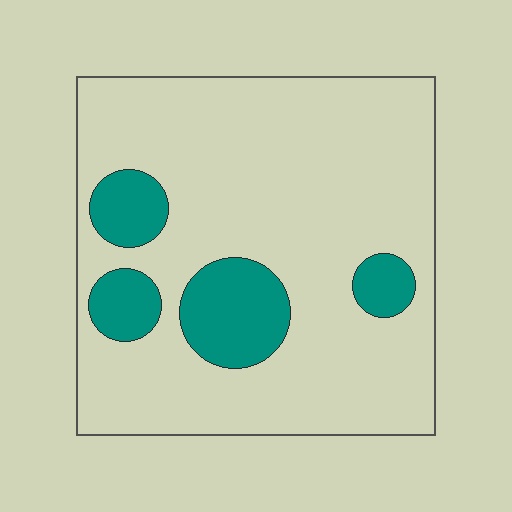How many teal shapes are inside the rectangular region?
4.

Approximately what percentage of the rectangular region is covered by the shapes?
Approximately 15%.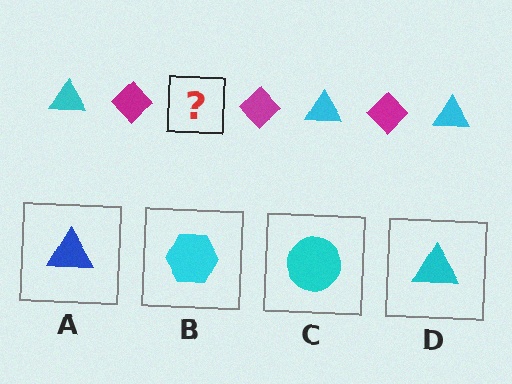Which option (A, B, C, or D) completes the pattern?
D.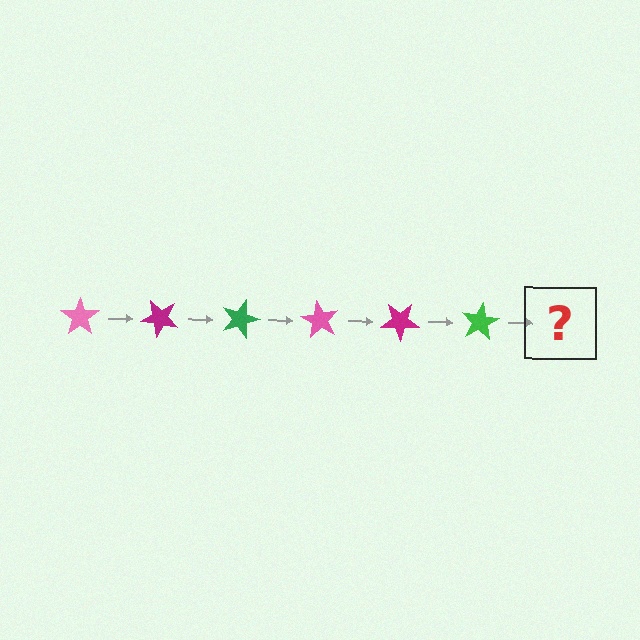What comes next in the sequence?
The next element should be a pink star, rotated 270 degrees from the start.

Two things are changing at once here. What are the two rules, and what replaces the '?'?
The two rules are that it rotates 45 degrees each step and the color cycles through pink, magenta, and green. The '?' should be a pink star, rotated 270 degrees from the start.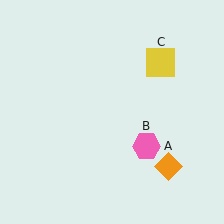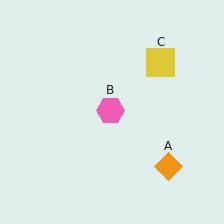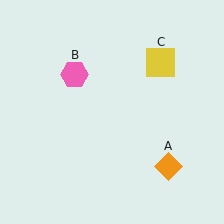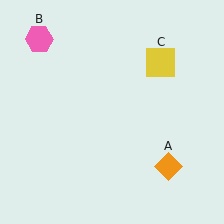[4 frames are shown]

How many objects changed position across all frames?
1 object changed position: pink hexagon (object B).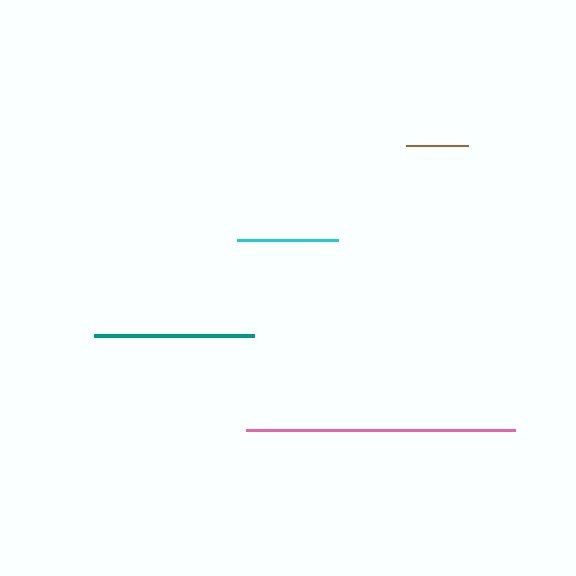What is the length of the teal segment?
The teal segment is approximately 159 pixels long.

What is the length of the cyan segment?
The cyan segment is approximately 101 pixels long.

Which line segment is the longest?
The pink line is the longest at approximately 269 pixels.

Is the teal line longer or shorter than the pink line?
The pink line is longer than the teal line.